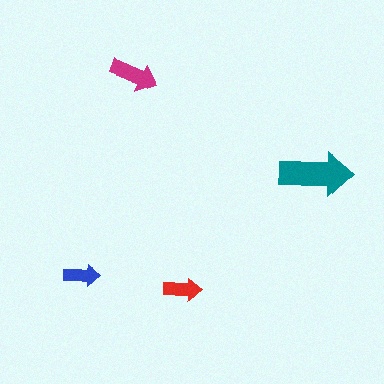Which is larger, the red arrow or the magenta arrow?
The magenta one.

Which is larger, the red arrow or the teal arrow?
The teal one.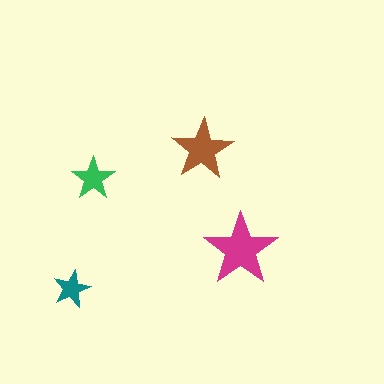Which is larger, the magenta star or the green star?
The magenta one.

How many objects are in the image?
There are 4 objects in the image.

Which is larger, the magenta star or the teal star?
The magenta one.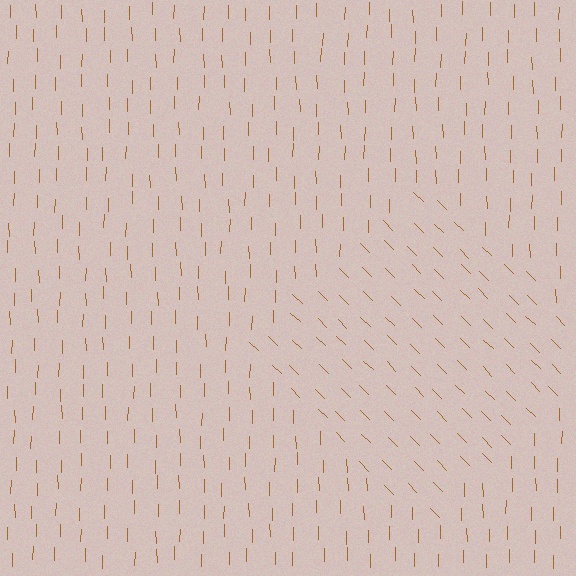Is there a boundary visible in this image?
Yes, there is a texture boundary formed by a change in line orientation.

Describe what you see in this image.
The image is filled with small brown line segments. A diamond region in the image has lines oriented differently from the surrounding lines, creating a visible texture boundary.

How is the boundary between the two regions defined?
The boundary is defined purely by a change in line orientation (approximately 45 degrees difference). All lines are the same color and thickness.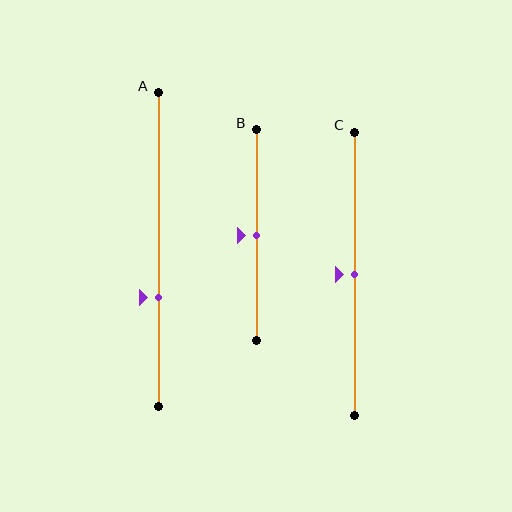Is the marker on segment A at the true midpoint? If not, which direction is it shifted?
No, the marker on segment A is shifted downward by about 15% of the segment length.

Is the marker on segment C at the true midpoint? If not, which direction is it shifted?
Yes, the marker on segment C is at the true midpoint.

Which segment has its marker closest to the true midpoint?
Segment B has its marker closest to the true midpoint.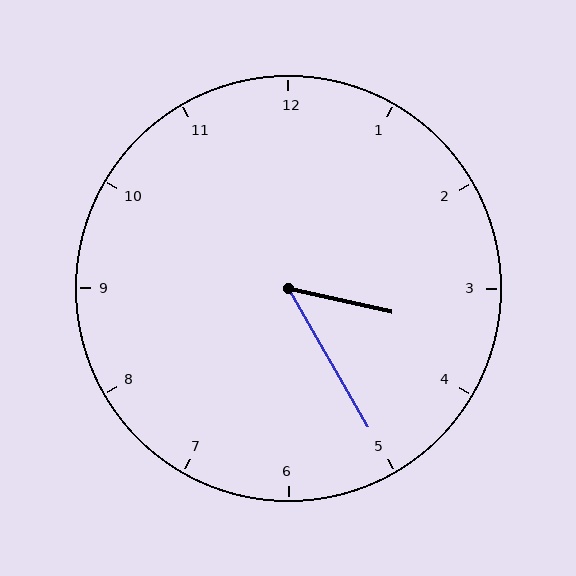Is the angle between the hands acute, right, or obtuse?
It is acute.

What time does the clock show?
3:25.